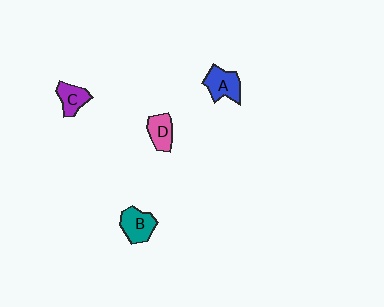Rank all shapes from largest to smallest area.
From largest to smallest: A (blue), B (teal), D (pink), C (purple).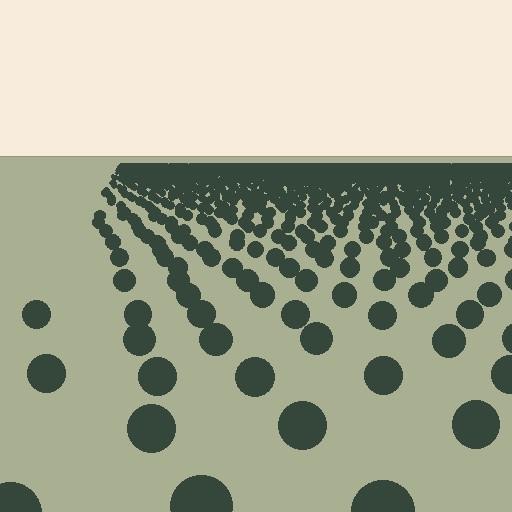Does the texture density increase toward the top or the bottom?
Density increases toward the top.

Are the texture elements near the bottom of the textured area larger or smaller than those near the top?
Larger. Near the bottom, elements are closer to the viewer and appear at a bigger on-screen size.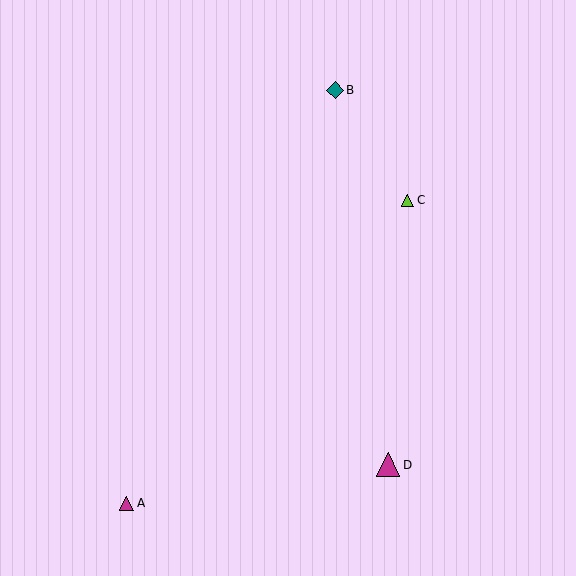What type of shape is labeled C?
Shape C is a lime triangle.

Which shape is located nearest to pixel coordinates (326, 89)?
The teal diamond (labeled B) at (335, 90) is nearest to that location.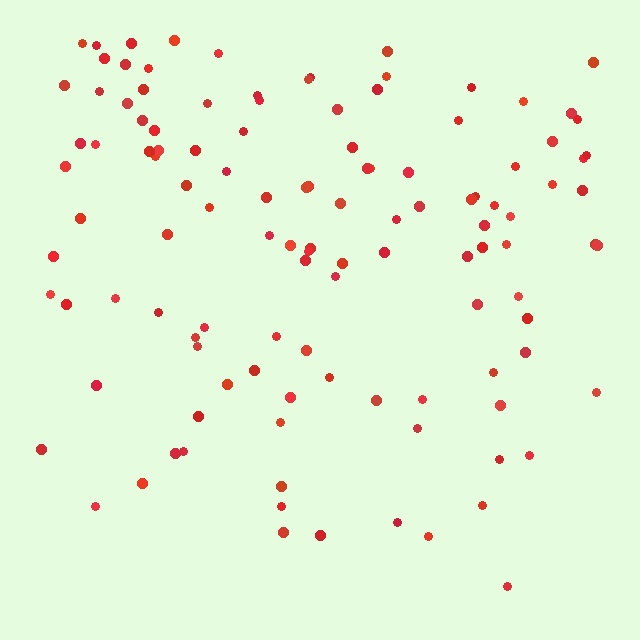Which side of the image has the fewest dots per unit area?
The bottom.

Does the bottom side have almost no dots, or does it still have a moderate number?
Still a moderate number, just noticeably fewer than the top.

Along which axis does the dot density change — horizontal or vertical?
Vertical.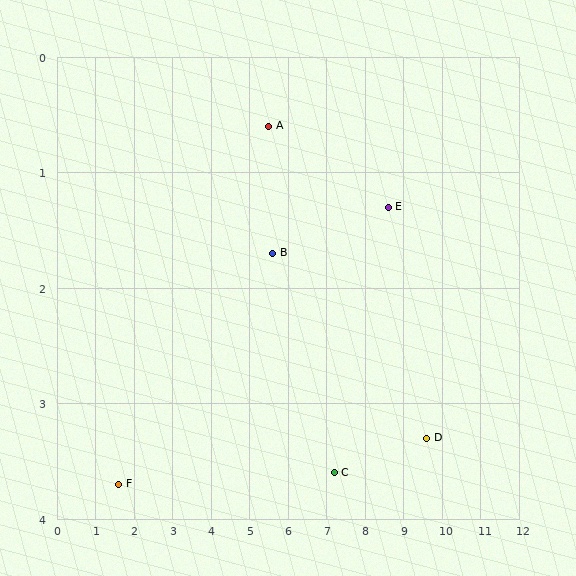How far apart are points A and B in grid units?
Points A and B are about 1.1 grid units apart.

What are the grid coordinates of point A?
Point A is at approximately (5.5, 0.6).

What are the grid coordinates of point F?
Point F is at approximately (1.6, 3.7).